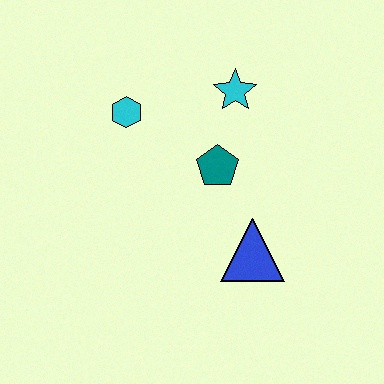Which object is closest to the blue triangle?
The teal pentagon is closest to the blue triangle.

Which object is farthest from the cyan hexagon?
The blue triangle is farthest from the cyan hexagon.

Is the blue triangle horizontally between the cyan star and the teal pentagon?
No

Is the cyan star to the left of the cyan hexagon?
No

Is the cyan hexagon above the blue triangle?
Yes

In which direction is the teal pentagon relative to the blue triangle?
The teal pentagon is above the blue triangle.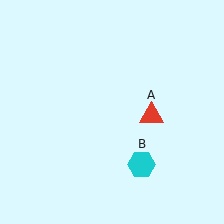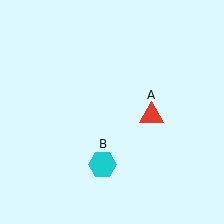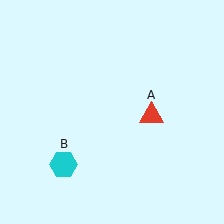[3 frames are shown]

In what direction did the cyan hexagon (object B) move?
The cyan hexagon (object B) moved left.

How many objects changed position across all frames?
1 object changed position: cyan hexagon (object B).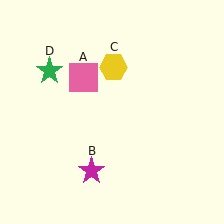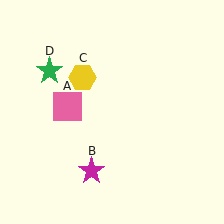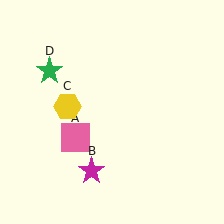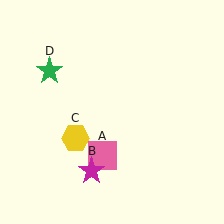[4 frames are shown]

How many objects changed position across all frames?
2 objects changed position: pink square (object A), yellow hexagon (object C).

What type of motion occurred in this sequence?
The pink square (object A), yellow hexagon (object C) rotated counterclockwise around the center of the scene.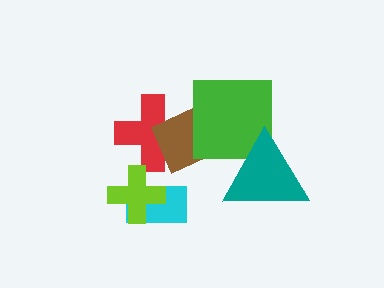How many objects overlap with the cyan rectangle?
1 object overlaps with the cyan rectangle.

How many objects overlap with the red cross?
1 object overlaps with the red cross.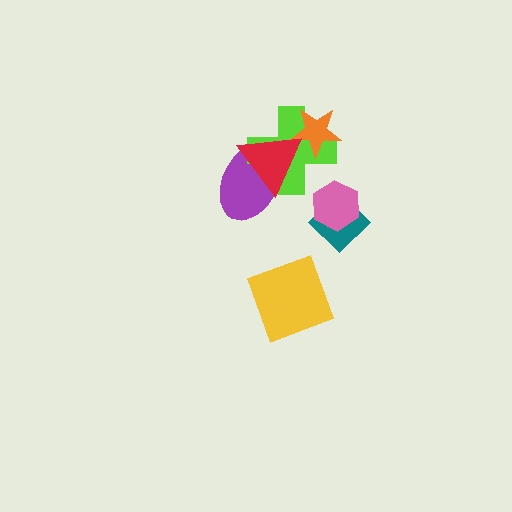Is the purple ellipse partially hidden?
Yes, it is partially covered by another shape.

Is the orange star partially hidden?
Yes, it is partially covered by another shape.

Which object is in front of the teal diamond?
The pink hexagon is in front of the teal diamond.